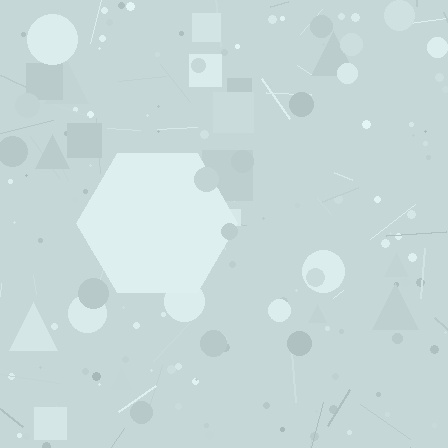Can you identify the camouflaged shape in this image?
The camouflaged shape is a hexagon.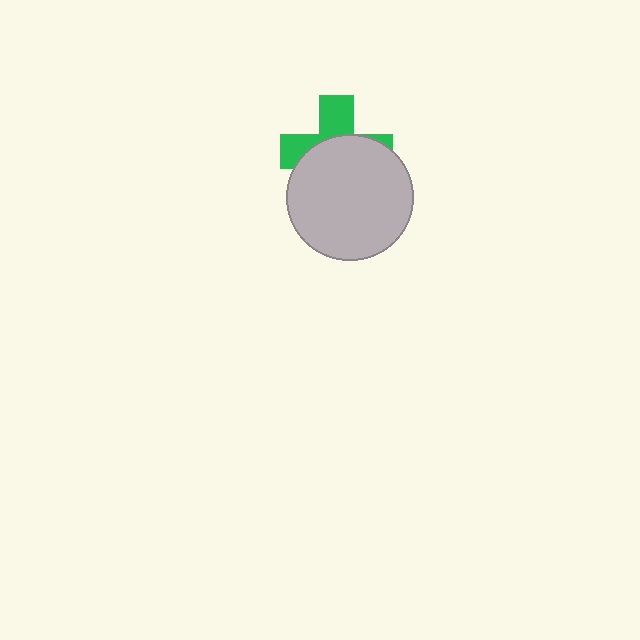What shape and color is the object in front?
The object in front is a light gray circle.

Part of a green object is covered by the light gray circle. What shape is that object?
It is a cross.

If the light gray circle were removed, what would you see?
You would see the complete green cross.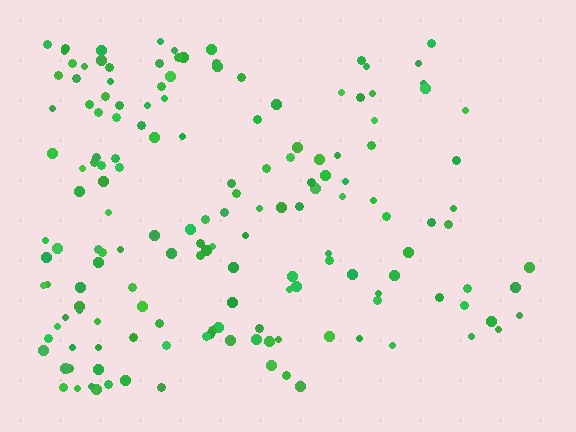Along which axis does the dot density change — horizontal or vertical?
Horizontal.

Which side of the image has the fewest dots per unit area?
The right.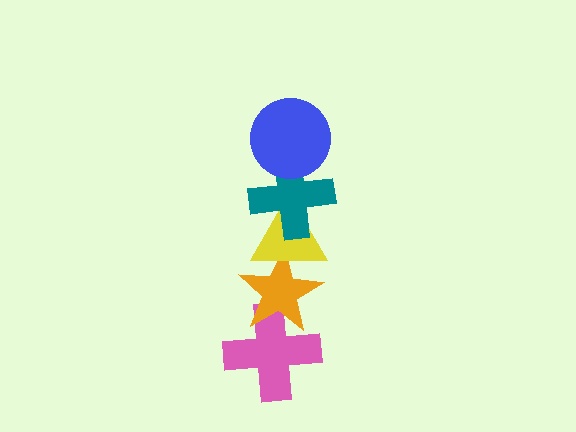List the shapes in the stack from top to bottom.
From top to bottom: the blue circle, the teal cross, the yellow triangle, the orange star, the pink cross.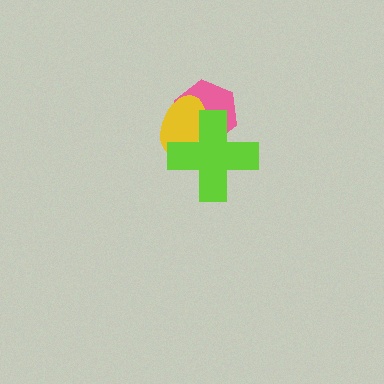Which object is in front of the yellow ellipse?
The lime cross is in front of the yellow ellipse.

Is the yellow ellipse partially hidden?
Yes, it is partially covered by another shape.